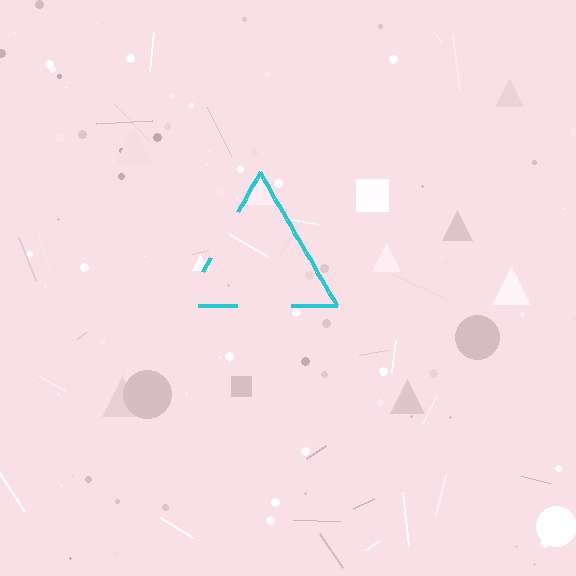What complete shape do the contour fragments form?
The contour fragments form a triangle.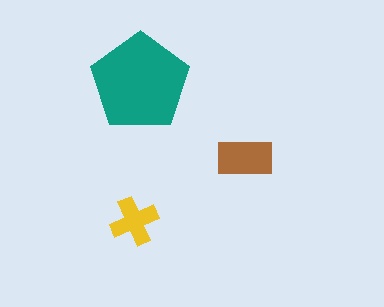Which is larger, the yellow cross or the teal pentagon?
The teal pentagon.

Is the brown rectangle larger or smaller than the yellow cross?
Larger.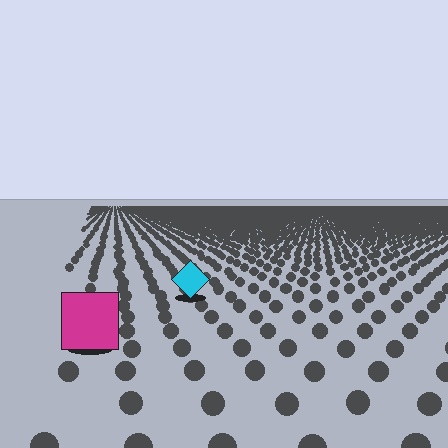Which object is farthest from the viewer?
The cyan diamond is farthest from the viewer. It appears smaller and the ground texture around it is denser.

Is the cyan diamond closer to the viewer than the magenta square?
No. The magenta square is closer — you can tell from the texture gradient: the ground texture is coarser near it.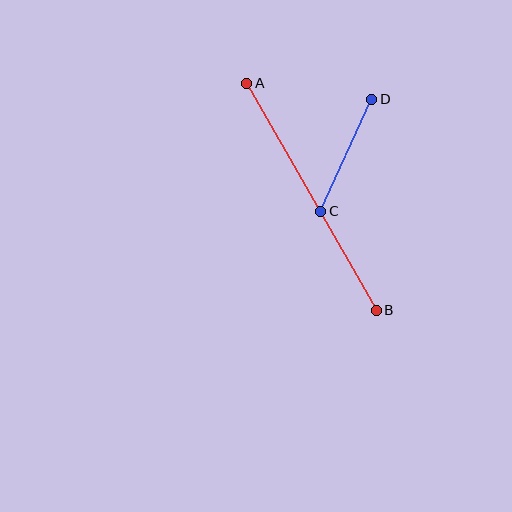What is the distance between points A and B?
The distance is approximately 262 pixels.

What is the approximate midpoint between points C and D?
The midpoint is at approximately (346, 155) pixels.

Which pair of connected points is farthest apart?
Points A and B are farthest apart.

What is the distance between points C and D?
The distance is approximately 123 pixels.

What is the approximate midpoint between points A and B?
The midpoint is at approximately (312, 197) pixels.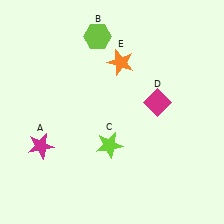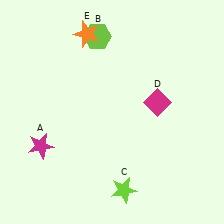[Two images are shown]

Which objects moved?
The objects that moved are: the lime star (C), the orange star (E).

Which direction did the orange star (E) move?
The orange star (E) moved left.